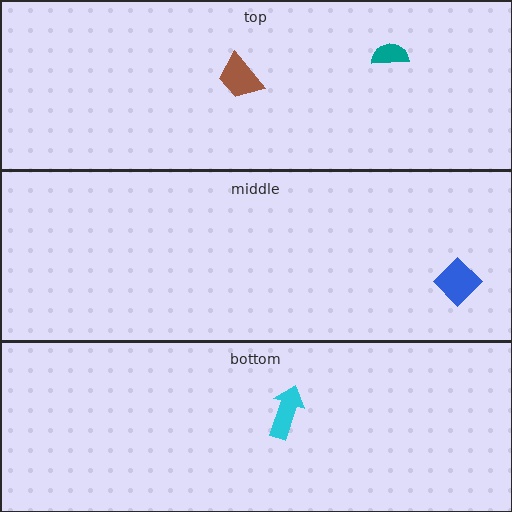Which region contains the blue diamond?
The middle region.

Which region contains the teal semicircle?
The top region.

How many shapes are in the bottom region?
1.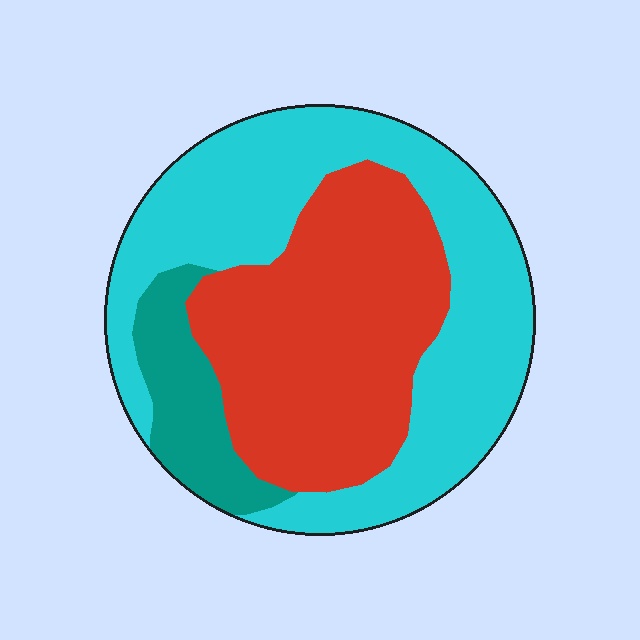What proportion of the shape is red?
Red covers roughly 40% of the shape.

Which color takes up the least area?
Teal, at roughly 10%.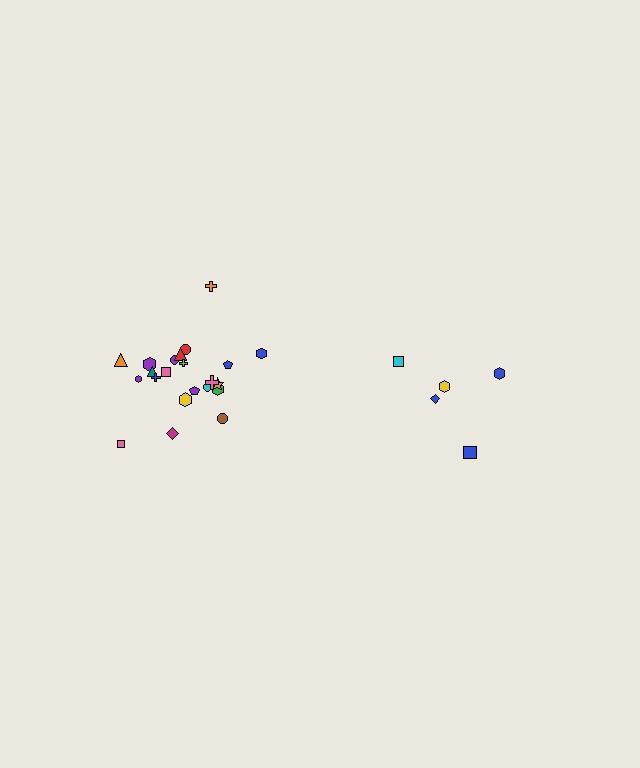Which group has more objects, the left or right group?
The left group.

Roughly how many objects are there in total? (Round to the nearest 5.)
Roughly 25 objects in total.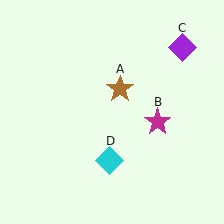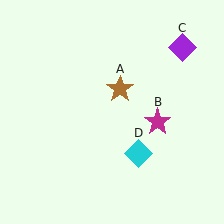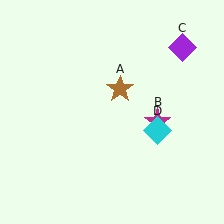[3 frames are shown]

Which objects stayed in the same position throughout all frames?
Brown star (object A) and magenta star (object B) and purple diamond (object C) remained stationary.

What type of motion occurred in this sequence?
The cyan diamond (object D) rotated counterclockwise around the center of the scene.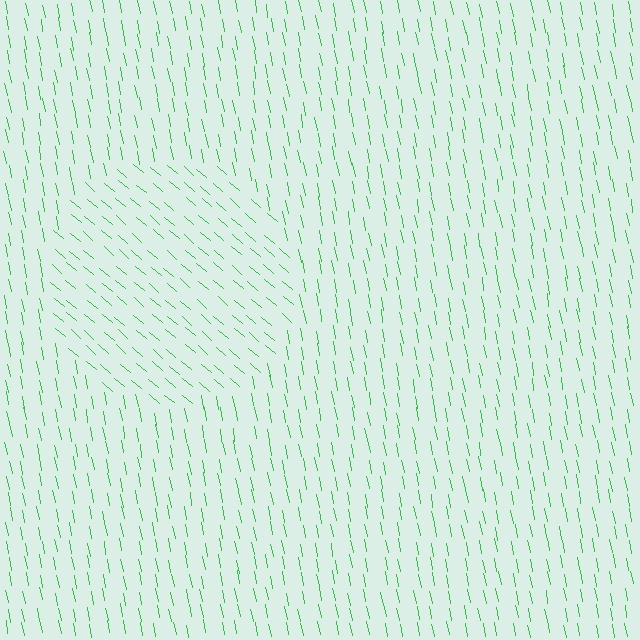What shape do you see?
I see a circle.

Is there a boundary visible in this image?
Yes, there is a texture boundary formed by a change in line orientation.